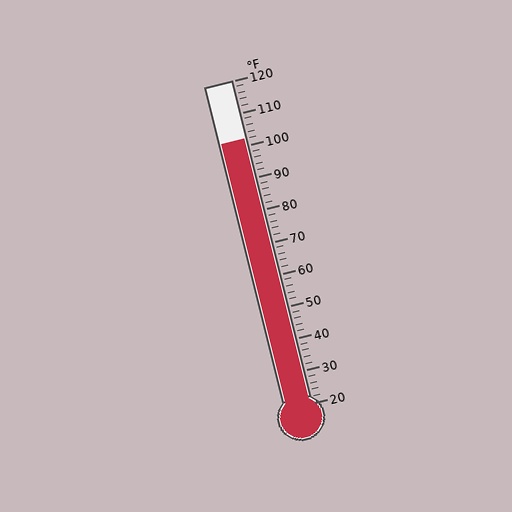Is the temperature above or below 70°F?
The temperature is above 70°F.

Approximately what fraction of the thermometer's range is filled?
The thermometer is filled to approximately 80% of its range.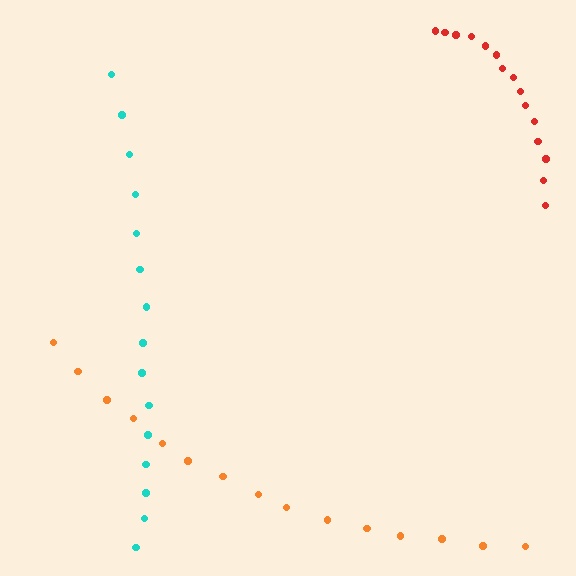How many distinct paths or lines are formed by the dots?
There are 3 distinct paths.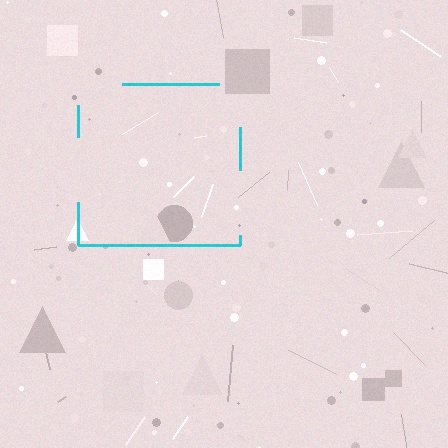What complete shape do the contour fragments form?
The contour fragments form a square.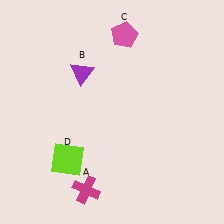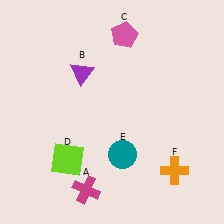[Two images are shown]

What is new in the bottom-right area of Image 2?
An orange cross (F) was added in the bottom-right area of Image 2.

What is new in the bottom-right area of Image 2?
A teal circle (E) was added in the bottom-right area of Image 2.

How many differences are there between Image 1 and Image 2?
There are 2 differences between the two images.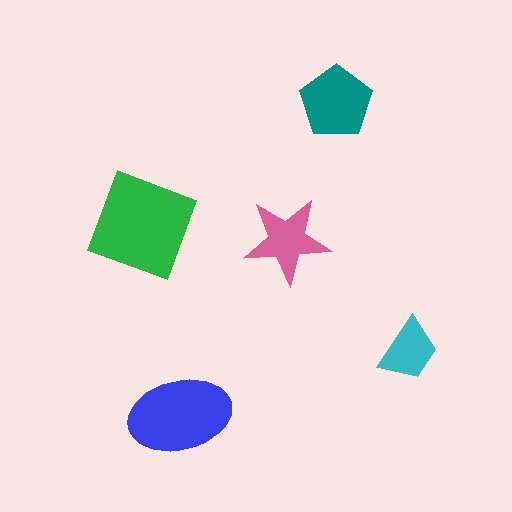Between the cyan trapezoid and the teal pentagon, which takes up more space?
The teal pentagon.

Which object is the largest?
The green square.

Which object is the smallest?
The cyan trapezoid.